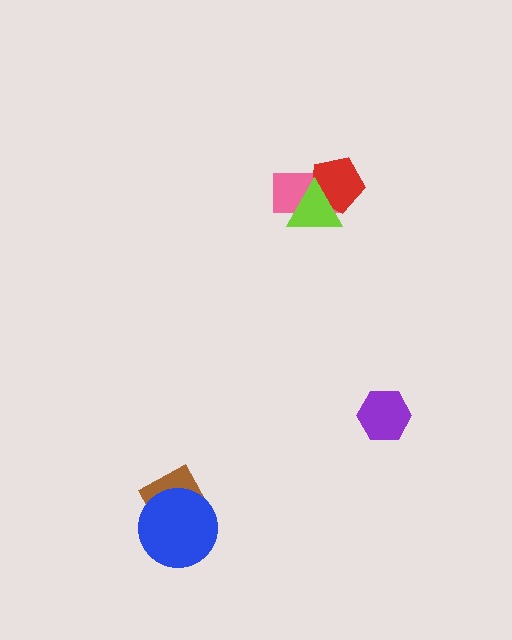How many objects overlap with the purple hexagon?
0 objects overlap with the purple hexagon.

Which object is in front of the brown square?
The blue circle is in front of the brown square.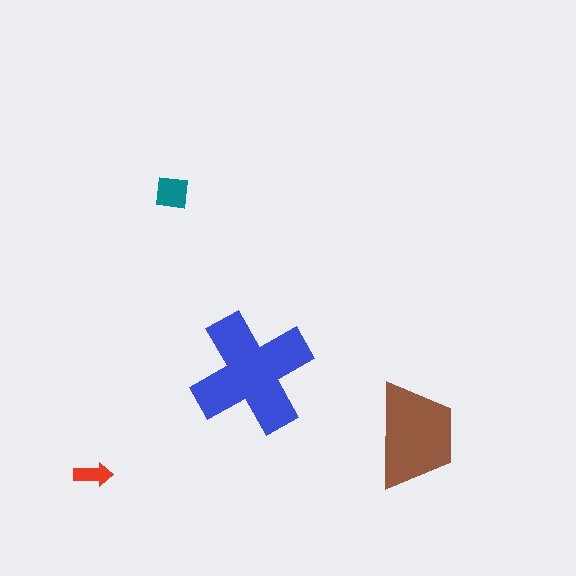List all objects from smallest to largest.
The red arrow, the teal square, the brown trapezoid, the blue cross.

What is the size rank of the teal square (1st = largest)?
3rd.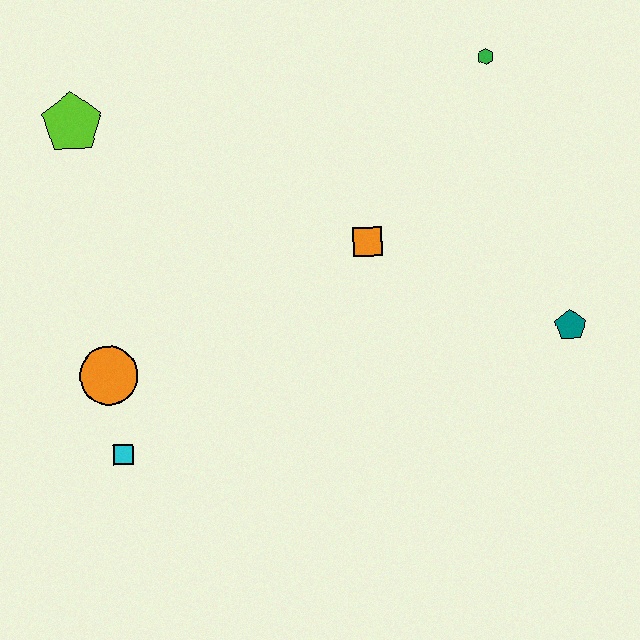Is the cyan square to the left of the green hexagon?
Yes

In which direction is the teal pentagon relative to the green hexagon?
The teal pentagon is below the green hexagon.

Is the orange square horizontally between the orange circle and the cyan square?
No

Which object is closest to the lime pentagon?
The orange circle is closest to the lime pentagon.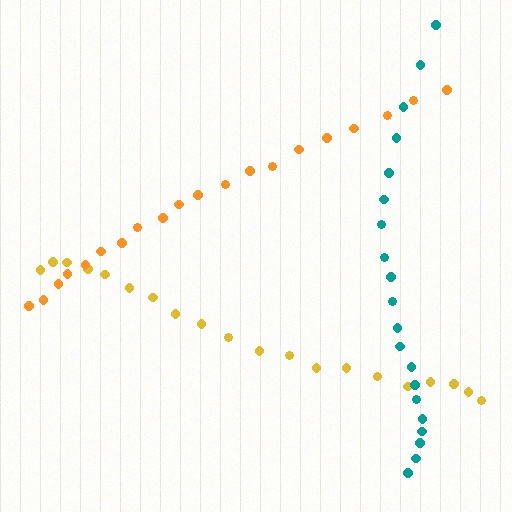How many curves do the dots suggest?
There are 3 distinct paths.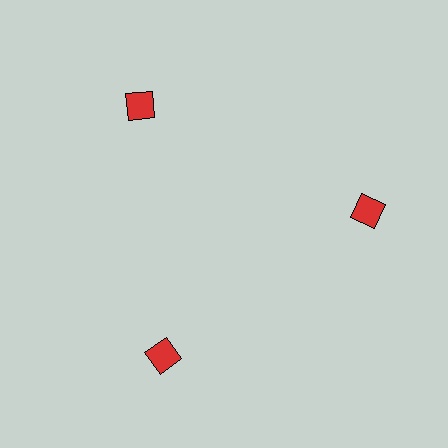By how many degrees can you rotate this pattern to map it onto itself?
The pattern maps onto itself every 120 degrees of rotation.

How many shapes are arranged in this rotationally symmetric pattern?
There are 3 shapes, arranged in 3 groups of 1.